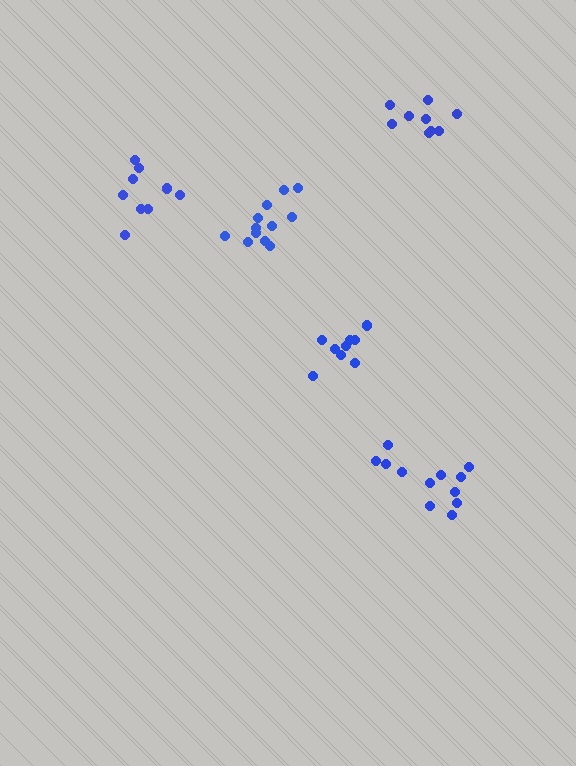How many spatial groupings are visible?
There are 5 spatial groupings.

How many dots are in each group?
Group 1: 9 dots, Group 2: 12 dots, Group 3: 9 dots, Group 4: 9 dots, Group 5: 12 dots (51 total).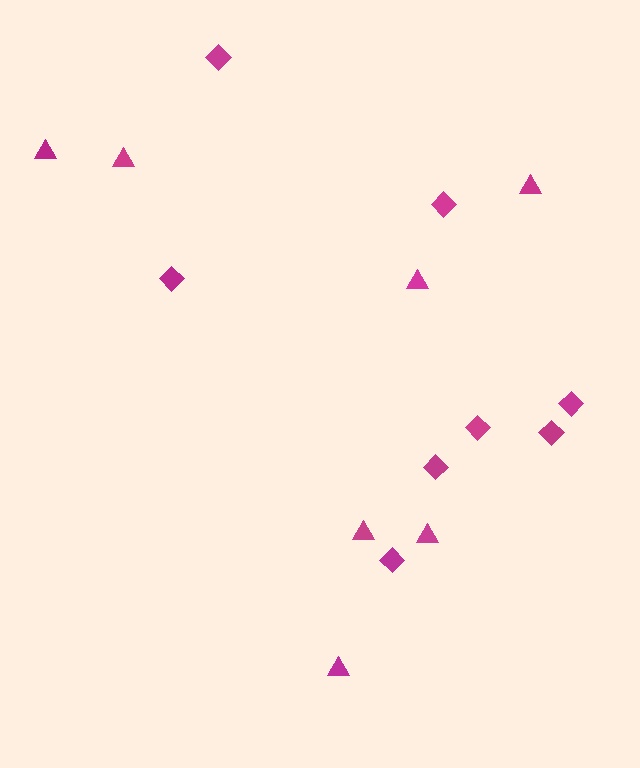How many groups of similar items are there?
There are 2 groups: one group of triangles (7) and one group of diamonds (8).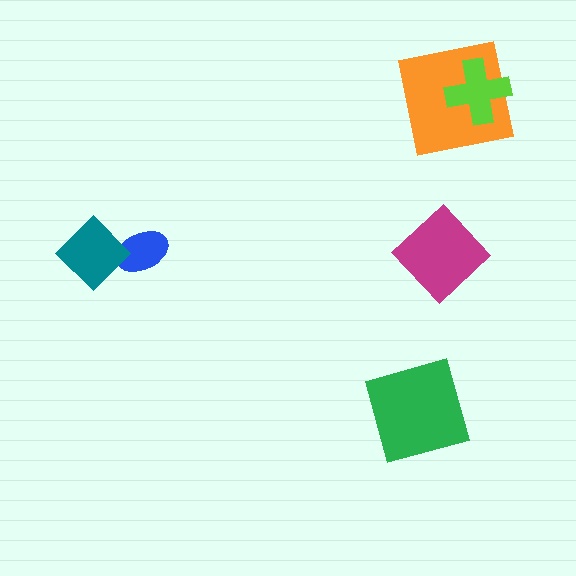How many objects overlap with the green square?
0 objects overlap with the green square.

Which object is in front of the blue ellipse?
The teal diamond is in front of the blue ellipse.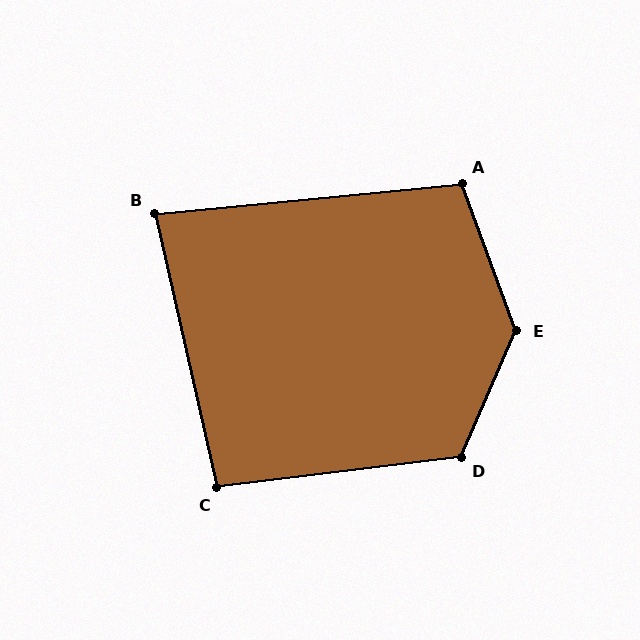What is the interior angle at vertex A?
Approximately 105 degrees (obtuse).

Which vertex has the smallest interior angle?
B, at approximately 83 degrees.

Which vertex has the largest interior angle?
E, at approximately 136 degrees.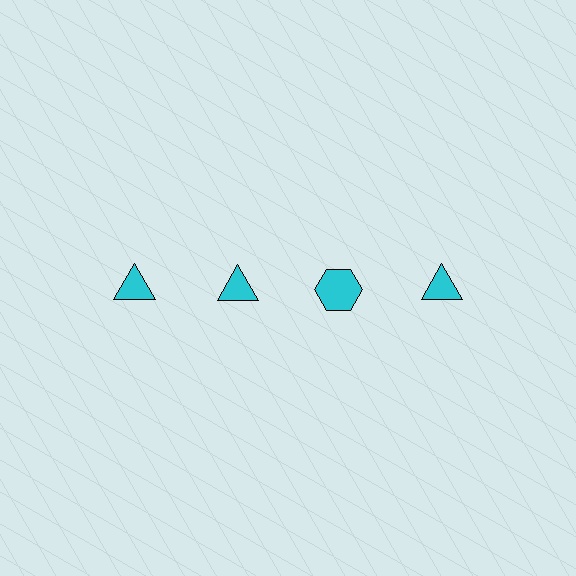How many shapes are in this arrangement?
There are 4 shapes arranged in a grid pattern.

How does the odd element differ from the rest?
It has a different shape: hexagon instead of triangle.